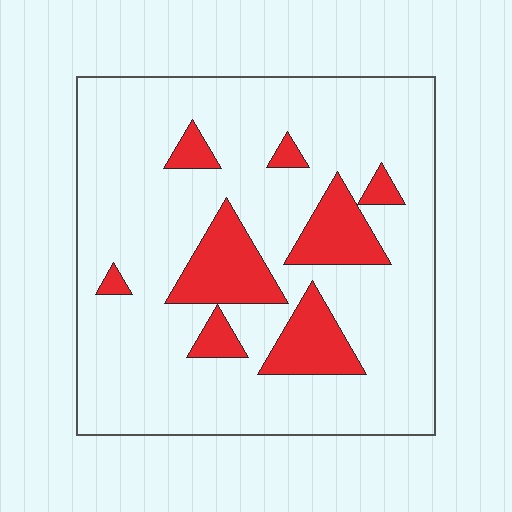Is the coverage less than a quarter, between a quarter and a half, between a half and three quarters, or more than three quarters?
Less than a quarter.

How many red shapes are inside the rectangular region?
8.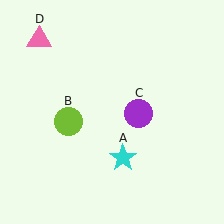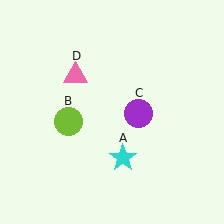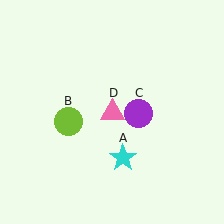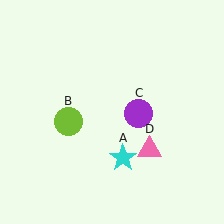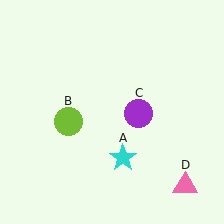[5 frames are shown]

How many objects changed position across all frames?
1 object changed position: pink triangle (object D).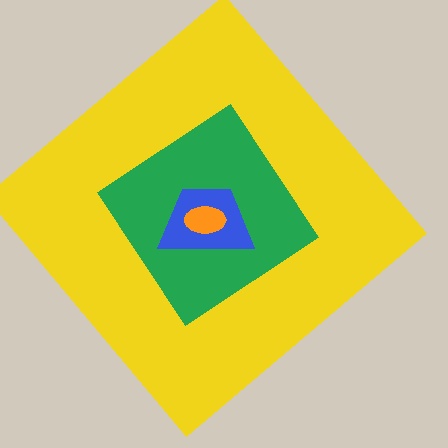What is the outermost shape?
The yellow diamond.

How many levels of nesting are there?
4.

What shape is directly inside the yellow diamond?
The green diamond.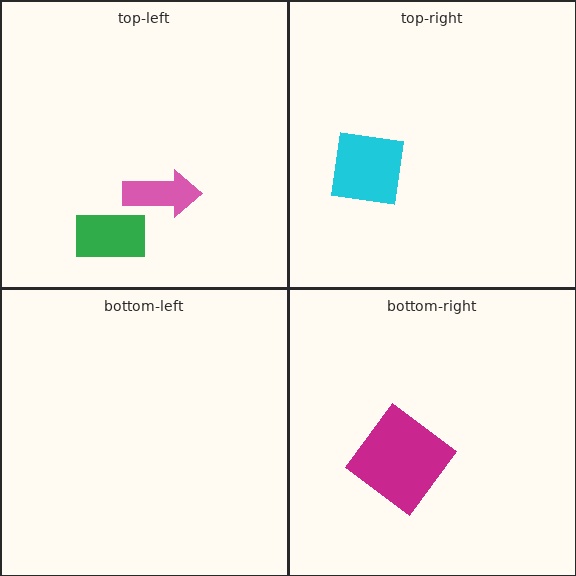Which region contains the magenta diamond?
The bottom-right region.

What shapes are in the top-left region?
The pink arrow, the green rectangle.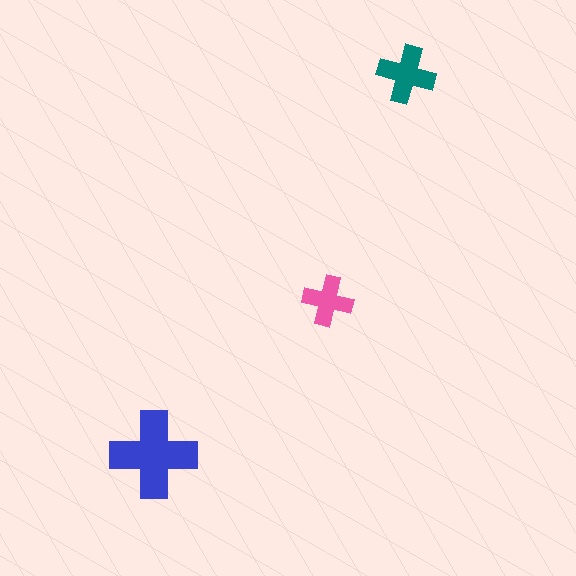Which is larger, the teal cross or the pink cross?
The teal one.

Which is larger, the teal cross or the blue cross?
The blue one.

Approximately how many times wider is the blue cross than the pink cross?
About 1.5 times wider.